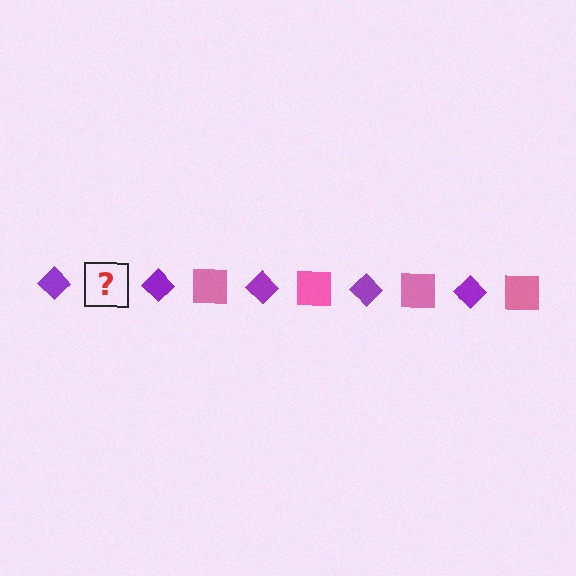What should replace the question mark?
The question mark should be replaced with a pink square.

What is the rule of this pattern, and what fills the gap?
The rule is that the pattern alternates between purple diamond and pink square. The gap should be filled with a pink square.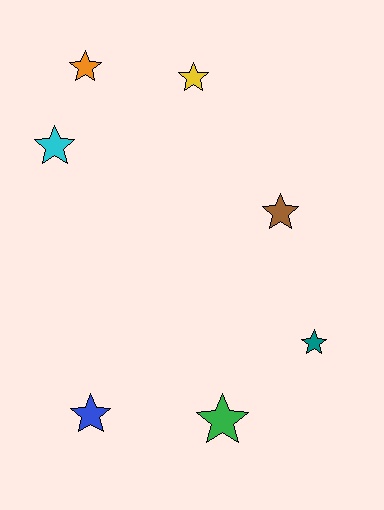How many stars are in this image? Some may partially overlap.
There are 7 stars.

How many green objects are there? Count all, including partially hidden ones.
There is 1 green object.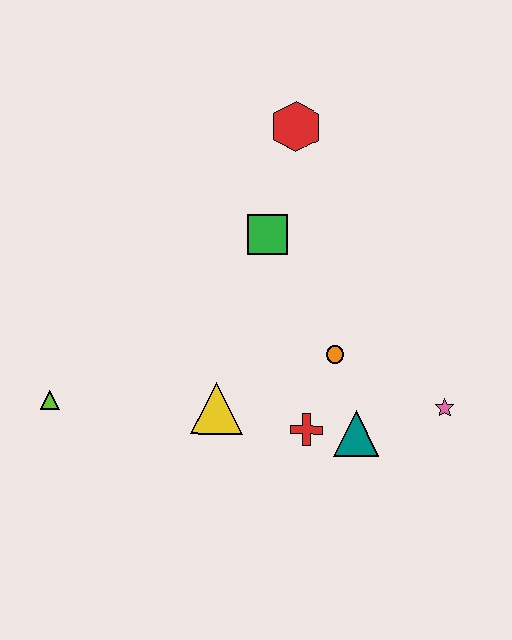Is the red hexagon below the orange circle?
No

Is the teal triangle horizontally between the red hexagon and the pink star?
Yes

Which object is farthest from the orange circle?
The lime triangle is farthest from the orange circle.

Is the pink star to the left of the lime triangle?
No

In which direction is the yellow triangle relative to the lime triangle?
The yellow triangle is to the right of the lime triangle.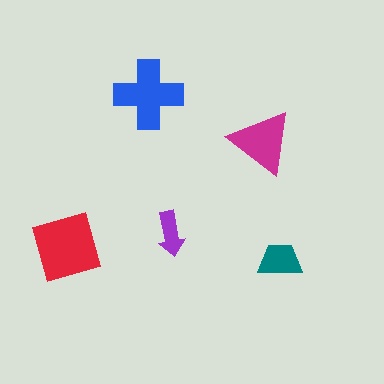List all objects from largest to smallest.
The red diamond, the blue cross, the magenta triangle, the teal trapezoid, the purple arrow.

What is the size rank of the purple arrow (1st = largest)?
5th.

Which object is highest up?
The blue cross is topmost.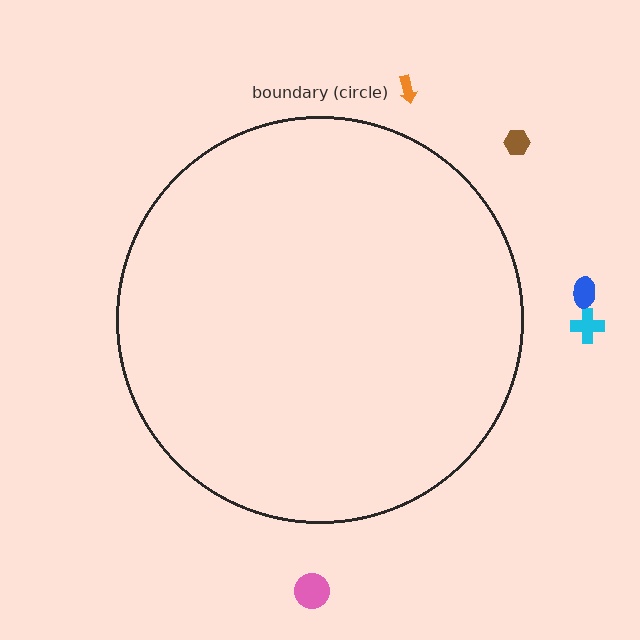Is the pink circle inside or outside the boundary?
Outside.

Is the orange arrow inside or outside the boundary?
Outside.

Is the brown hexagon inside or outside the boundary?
Outside.